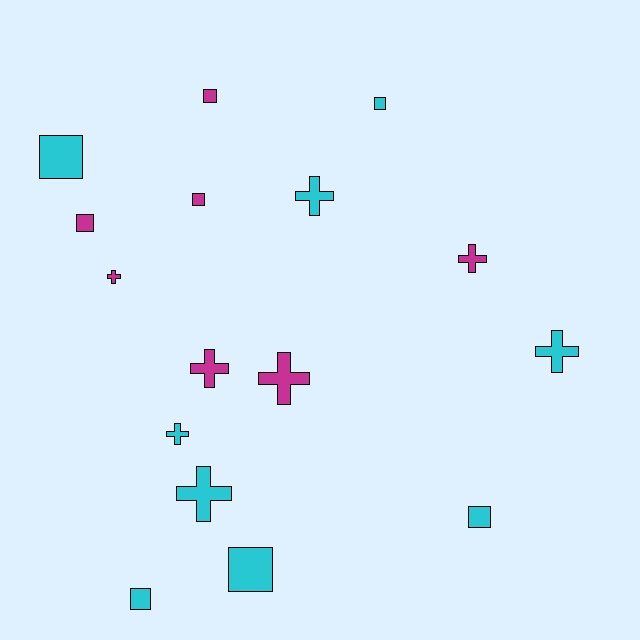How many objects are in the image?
There are 16 objects.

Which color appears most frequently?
Cyan, with 9 objects.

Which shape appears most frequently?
Cross, with 8 objects.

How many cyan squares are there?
There are 5 cyan squares.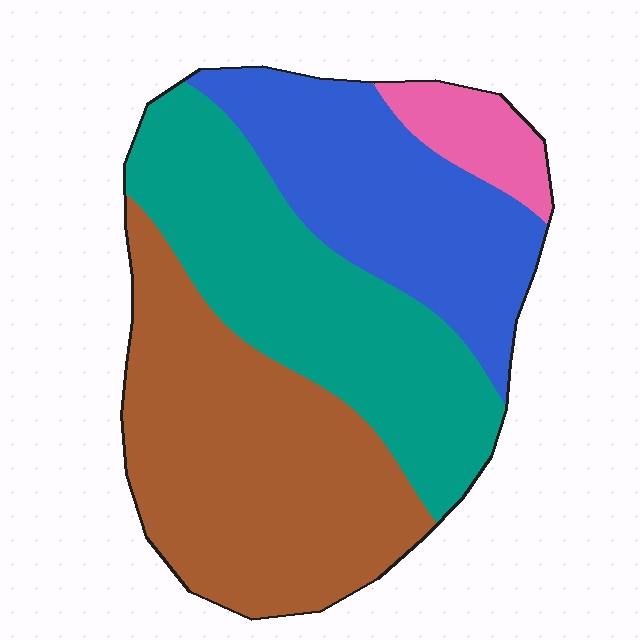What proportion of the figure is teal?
Teal covers around 30% of the figure.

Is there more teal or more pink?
Teal.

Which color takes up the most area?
Brown, at roughly 35%.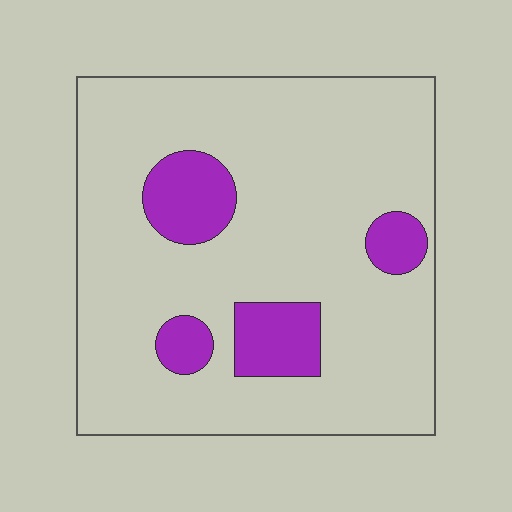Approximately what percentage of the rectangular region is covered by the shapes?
Approximately 15%.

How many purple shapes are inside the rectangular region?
4.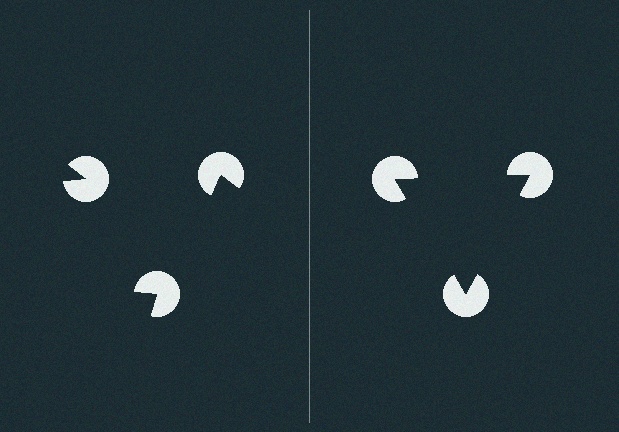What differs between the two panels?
The pac-man discs are positioned identically on both sides; only the wedge orientations differ. On the right they align to a triangle; on the left they are misaligned.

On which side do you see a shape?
An illusory triangle appears on the right side. On the left side the wedge cuts are rotated, so no coherent shape forms.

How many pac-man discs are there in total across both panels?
6 — 3 on each side.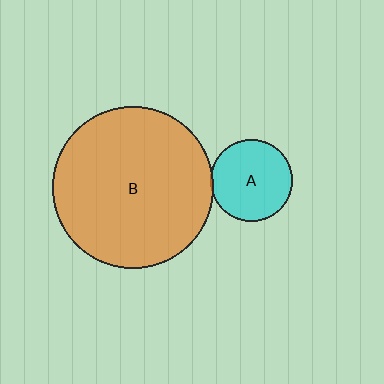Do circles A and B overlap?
Yes.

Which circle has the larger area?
Circle B (orange).